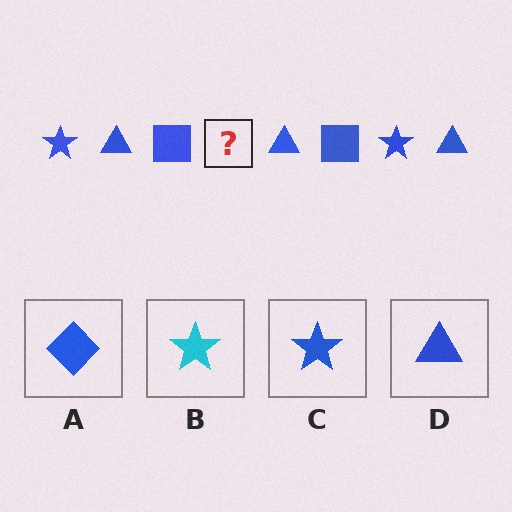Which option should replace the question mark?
Option C.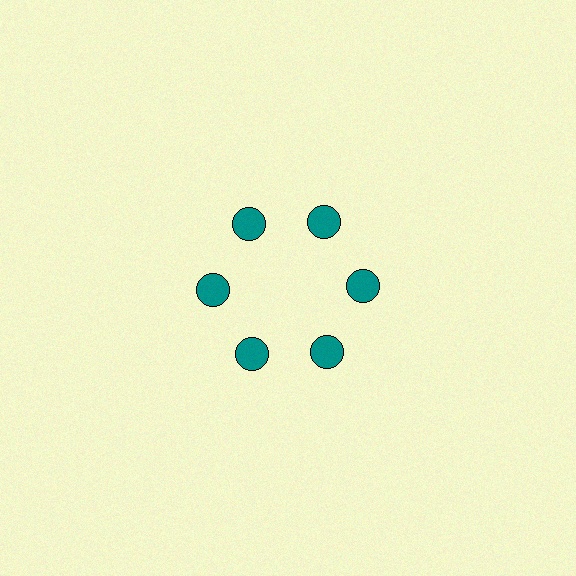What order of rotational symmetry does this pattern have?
This pattern has 6-fold rotational symmetry.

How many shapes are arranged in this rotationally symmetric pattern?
There are 6 shapes, arranged in 6 groups of 1.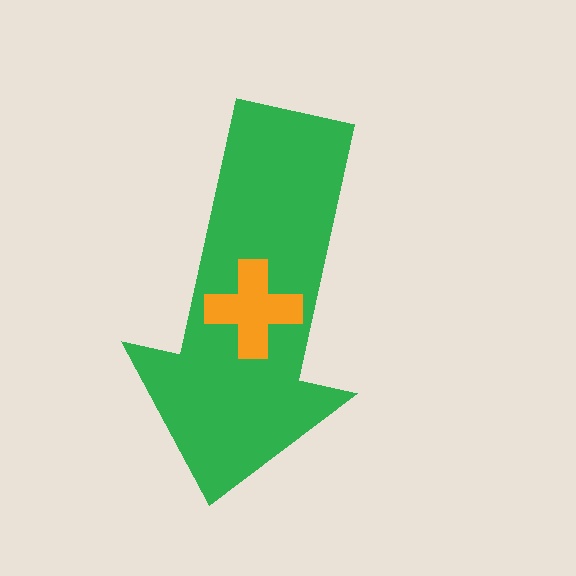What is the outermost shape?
The green arrow.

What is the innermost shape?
The orange cross.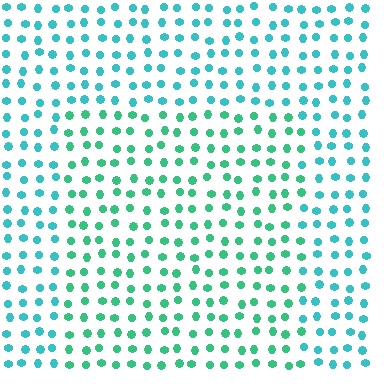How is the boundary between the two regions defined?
The boundary is defined purely by a slight shift in hue (about 30 degrees). Spacing, size, and orientation are identical on both sides.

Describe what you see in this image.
The image is filled with small cyan elements in a uniform arrangement. A rectangle-shaped region is visible where the elements are tinted to a slightly different hue, forming a subtle color boundary.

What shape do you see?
I see a rectangle.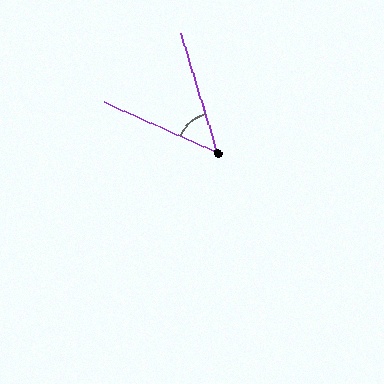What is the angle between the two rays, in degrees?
Approximately 49 degrees.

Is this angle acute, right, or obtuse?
It is acute.